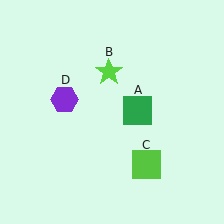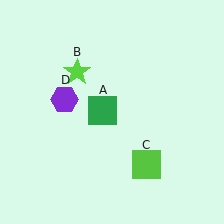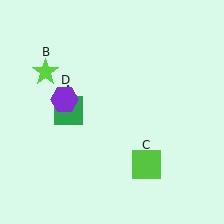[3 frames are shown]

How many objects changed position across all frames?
2 objects changed position: green square (object A), lime star (object B).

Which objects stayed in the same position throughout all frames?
Lime square (object C) and purple hexagon (object D) remained stationary.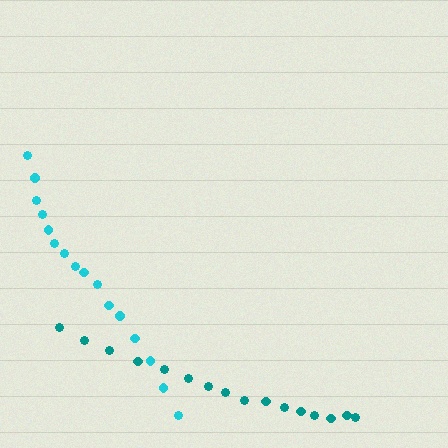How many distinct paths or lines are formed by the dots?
There are 2 distinct paths.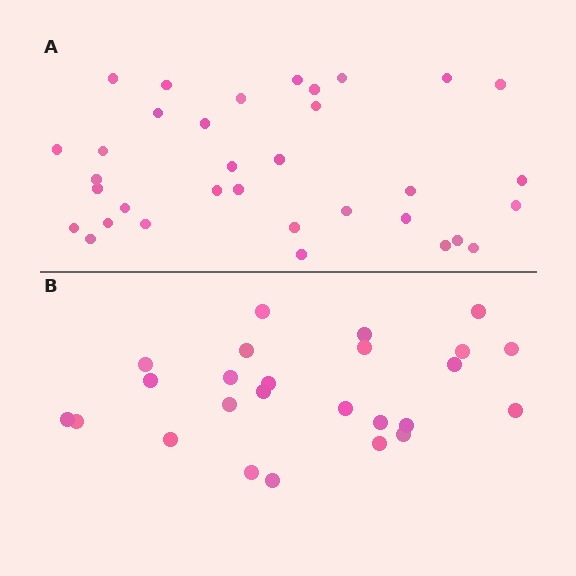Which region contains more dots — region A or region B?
Region A (the top region) has more dots.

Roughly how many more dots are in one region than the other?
Region A has roughly 8 or so more dots than region B.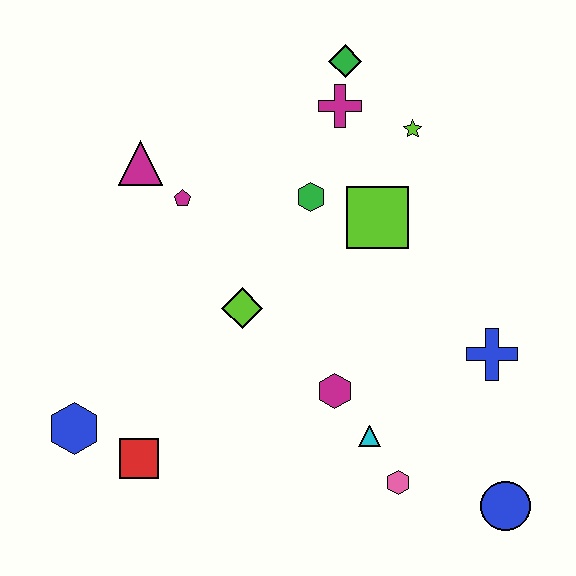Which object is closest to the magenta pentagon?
The magenta triangle is closest to the magenta pentagon.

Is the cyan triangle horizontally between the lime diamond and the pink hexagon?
Yes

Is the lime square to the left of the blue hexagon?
No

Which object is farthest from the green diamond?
The blue circle is farthest from the green diamond.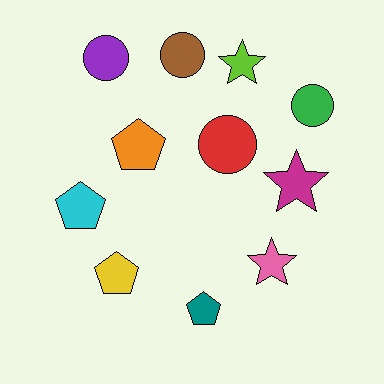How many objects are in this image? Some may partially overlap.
There are 11 objects.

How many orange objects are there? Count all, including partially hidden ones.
There is 1 orange object.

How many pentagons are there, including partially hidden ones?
There are 4 pentagons.